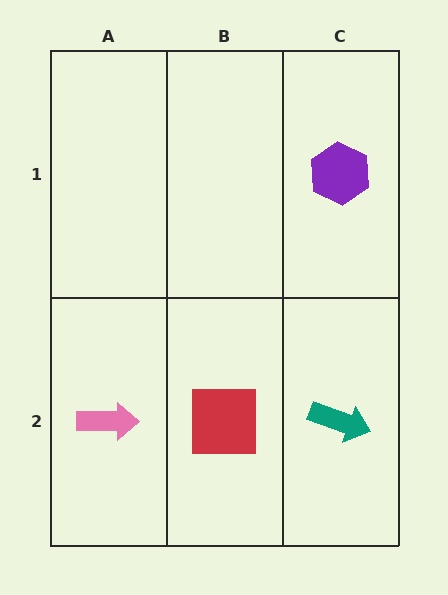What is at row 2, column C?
A teal arrow.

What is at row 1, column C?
A purple hexagon.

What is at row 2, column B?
A red square.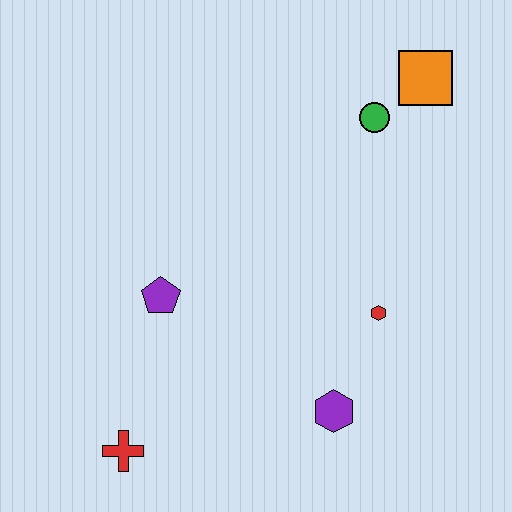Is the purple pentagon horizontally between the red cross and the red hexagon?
Yes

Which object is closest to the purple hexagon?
The red hexagon is closest to the purple hexagon.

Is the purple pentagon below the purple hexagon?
No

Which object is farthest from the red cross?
The orange square is farthest from the red cross.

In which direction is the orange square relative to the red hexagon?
The orange square is above the red hexagon.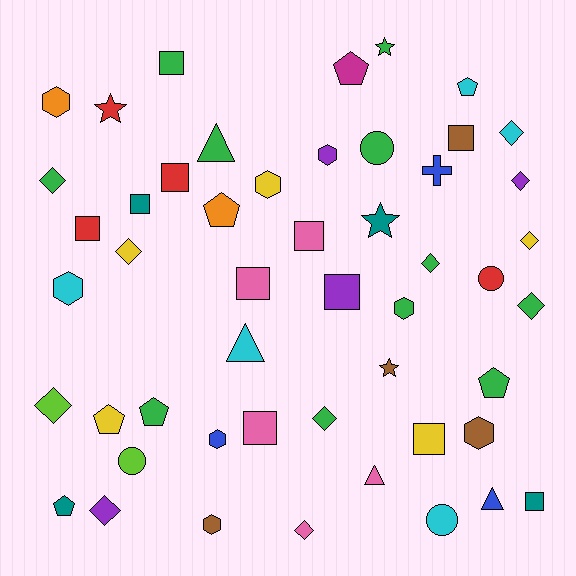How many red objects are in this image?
There are 4 red objects.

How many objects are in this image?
There are 50 objects.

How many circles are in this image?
There are 4 circles.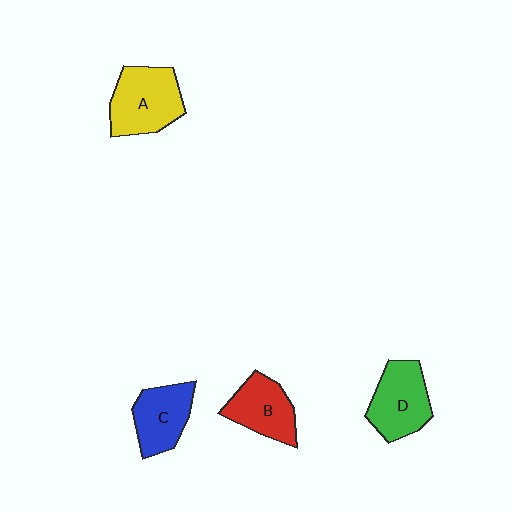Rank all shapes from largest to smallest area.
From largest to smallest: A (yellow), D (green), B (red), C (blue).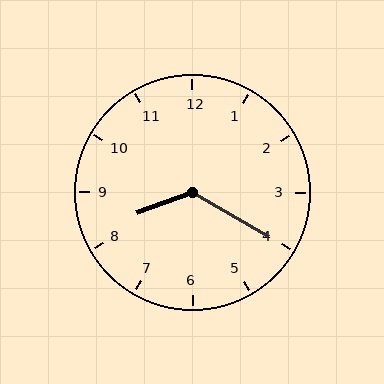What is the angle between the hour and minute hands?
Approximately 130 degrees.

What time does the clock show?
8:20.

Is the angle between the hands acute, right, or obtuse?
It is obtuse.